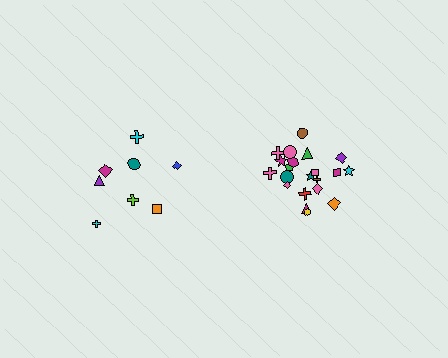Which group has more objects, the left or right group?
The right group.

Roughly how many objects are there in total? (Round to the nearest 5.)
Roughly 30 objects in total.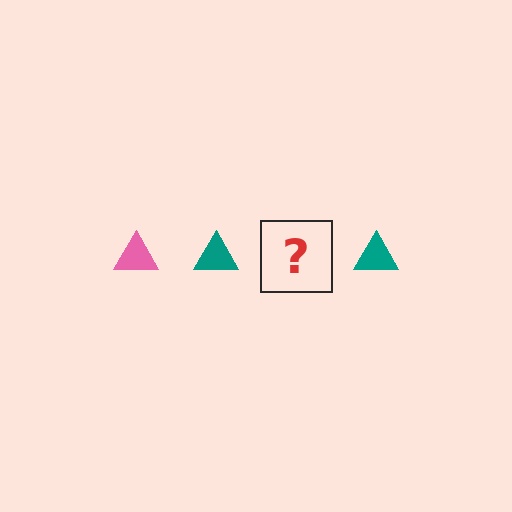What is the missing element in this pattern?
The missing element is a pink triangle.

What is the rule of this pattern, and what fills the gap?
The rule is that the pattern cycles through pink, teal triangles. The gap should be filled with a pink triangle.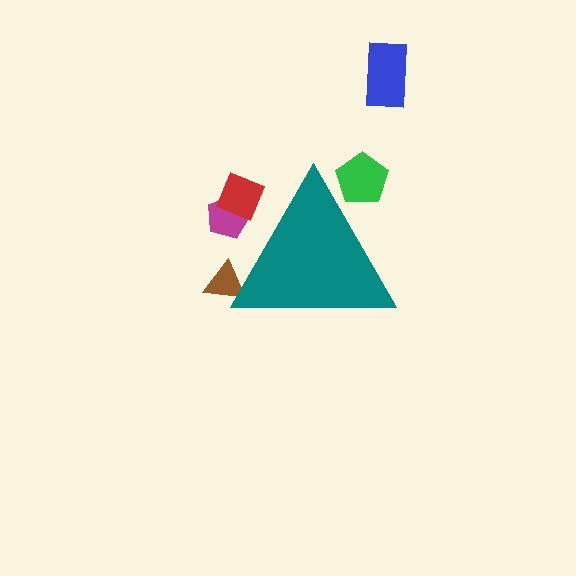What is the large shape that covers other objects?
A teal triangle.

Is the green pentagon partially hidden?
Yes, the green pentagon is partially hidden behind the teal triangle.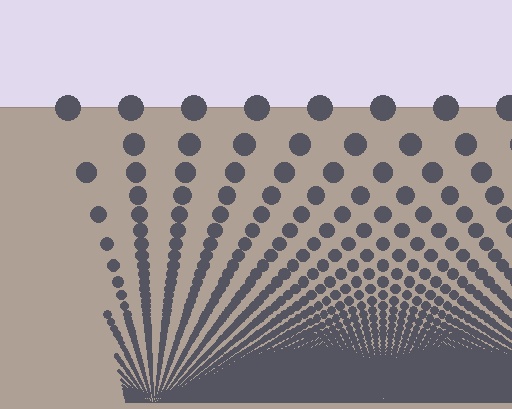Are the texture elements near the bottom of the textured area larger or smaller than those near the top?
Smaller. The gradient is inverted — elements near the bottom are smaller and denser.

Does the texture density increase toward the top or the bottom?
Density increases toward the bottom.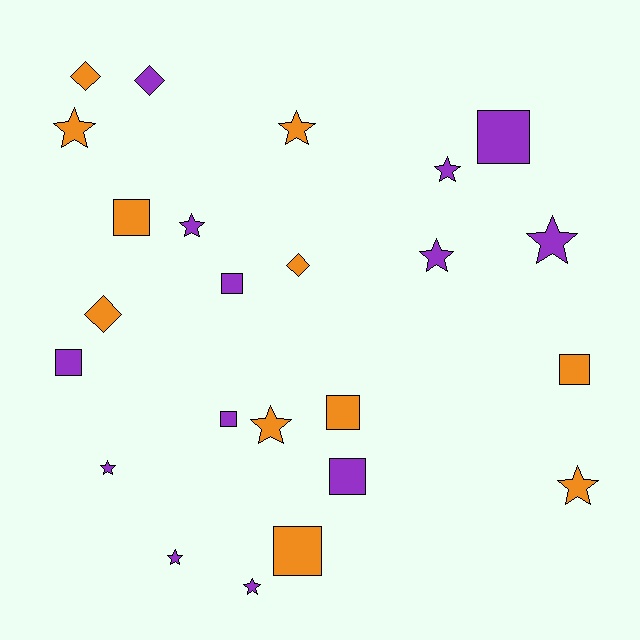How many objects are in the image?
There are 24 objects.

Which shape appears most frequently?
Star, with 11 objects.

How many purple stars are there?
There are 7 purple stars.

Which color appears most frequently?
Purple, with 13 objects.